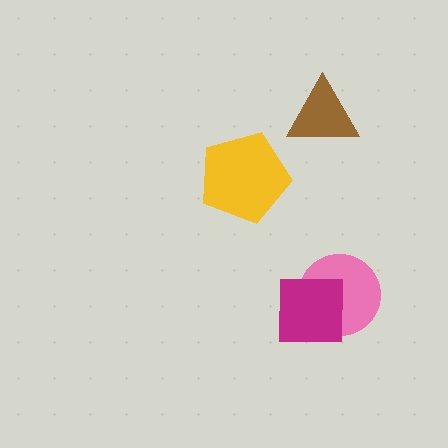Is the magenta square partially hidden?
No, no other shape covers it.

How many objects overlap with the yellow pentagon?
0 objects overlap with the yellow pentagon.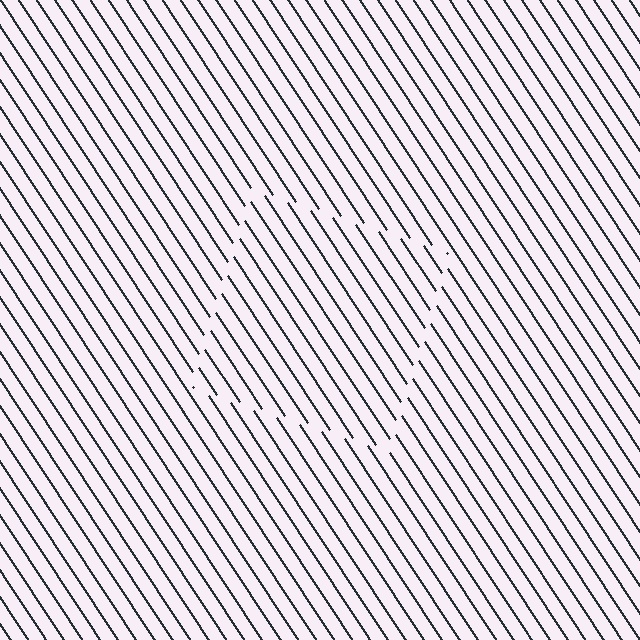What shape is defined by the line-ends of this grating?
An illusory square. The interior of the shape contains the same grating, shifted by half a period — the contour is defined by the phase discontinuity where line-ends from the inner and outer gratings abut.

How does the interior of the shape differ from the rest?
The interior of the shape contains the same grating, shifted by half a period — the contour is defined by the phase discontinuity where line-ends from the inner and outer gratings abut.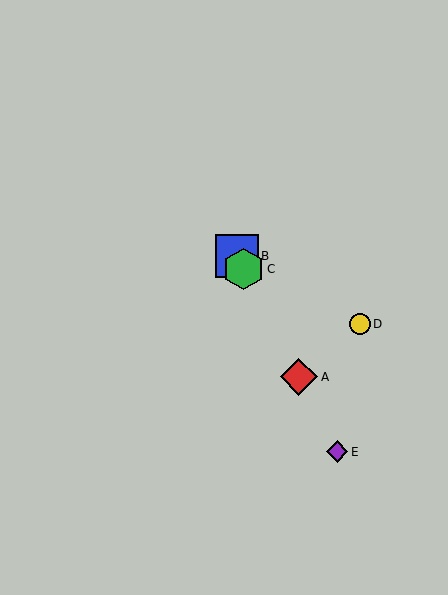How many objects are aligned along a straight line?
4 objects (A, B, C, E) are aligned along a straight line.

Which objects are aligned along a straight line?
Objects A, B, C, E are aligned along a straight line.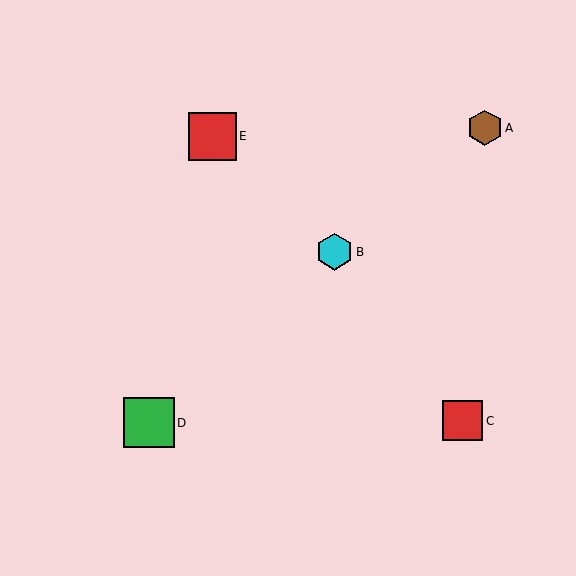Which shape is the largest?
The green square (labeled D) is the largest.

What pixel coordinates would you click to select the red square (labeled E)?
Click at (212, 136) to select the red square E.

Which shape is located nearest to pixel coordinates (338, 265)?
The cyan hexagon (labeled B) at (335, 252) is nearest to that location.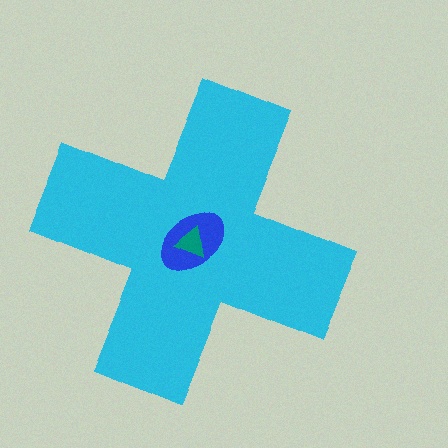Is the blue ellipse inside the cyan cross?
Yes.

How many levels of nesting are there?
3.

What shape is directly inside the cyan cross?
The blue ellipse.